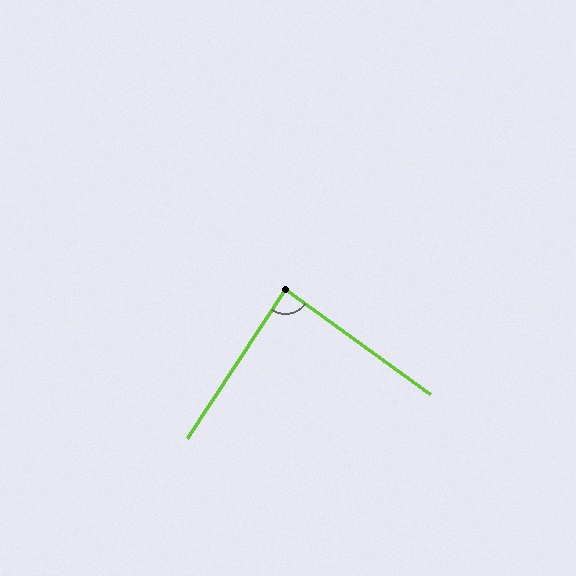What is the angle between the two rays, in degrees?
Approximately 88 degrees.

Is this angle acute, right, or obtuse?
It is approximately a right angle.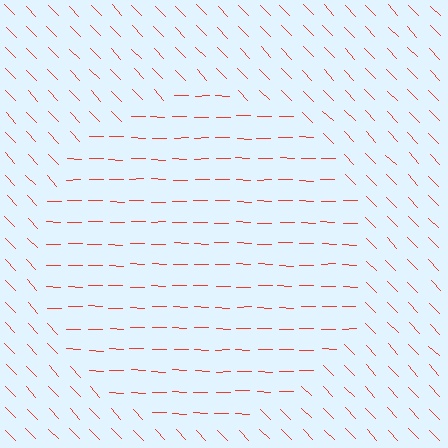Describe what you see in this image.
The image is filled with small red line segments. A circle region in the image has lines oriented differently from the surrounding lines, creating a visible texture boundary.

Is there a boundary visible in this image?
Yes, there is a texture boundary formed by a change in line orientation.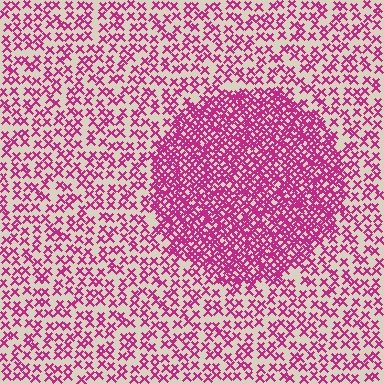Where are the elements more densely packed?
The elements are more densely packed inside the circle boundary.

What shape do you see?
I see a circle.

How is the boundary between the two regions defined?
The boundary is defined by a change in element density (approximately 2.4x ratio). All elements are the same color, size, and shape.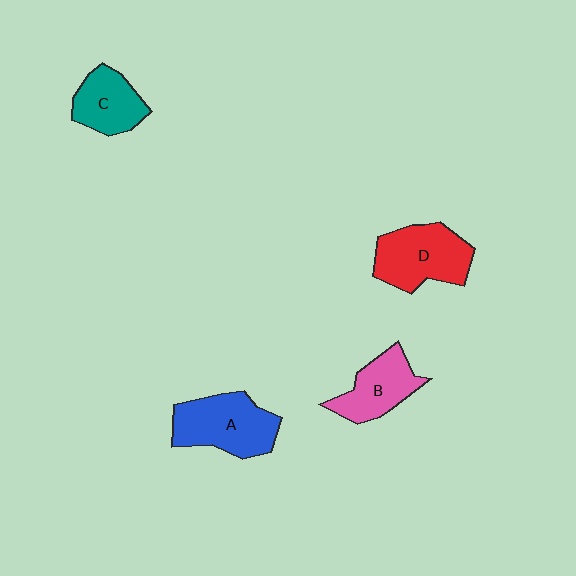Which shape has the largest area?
Shape A (blue).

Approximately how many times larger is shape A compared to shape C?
Approximately 1.4 times.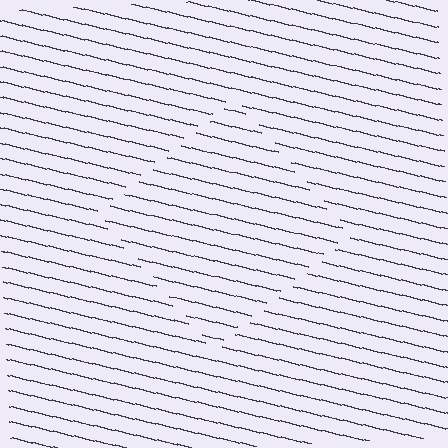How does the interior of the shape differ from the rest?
The interior of the shape contains the same grating, shifted by half a period — the contour is defined by the phase discontinuity where line-ends from the inner and outer gratings abut.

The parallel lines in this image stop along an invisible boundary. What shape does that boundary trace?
An illusory square. The interior of the shape contains the same grating, shifted by half a period — the contour is defined by the phase discontinuity where line-ends from the inner and outer gratings abut.